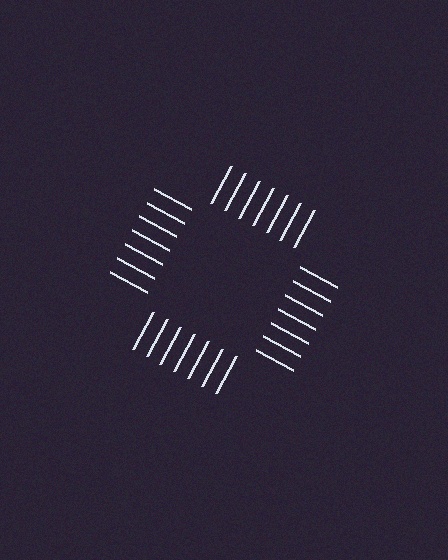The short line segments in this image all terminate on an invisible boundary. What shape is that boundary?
An illusory square — the line segments terminate on its edges but no continuous stroke is drawn.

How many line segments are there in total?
28 — 7 along each of the 4 edges.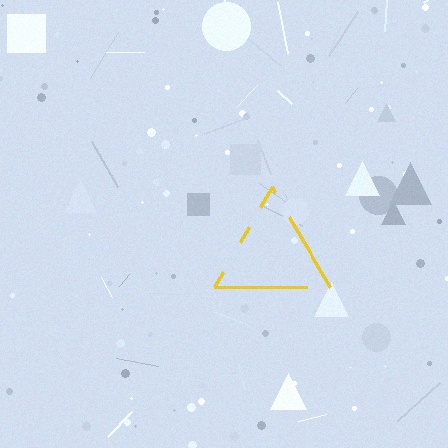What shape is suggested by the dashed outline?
The dashed outline suggests a triangle.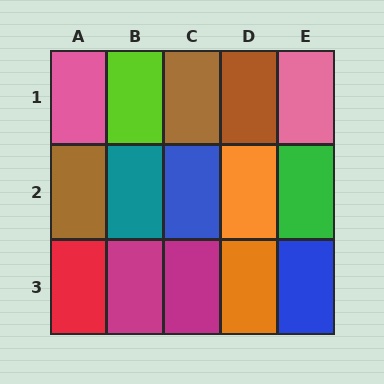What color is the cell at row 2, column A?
Brown.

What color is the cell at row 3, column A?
Red.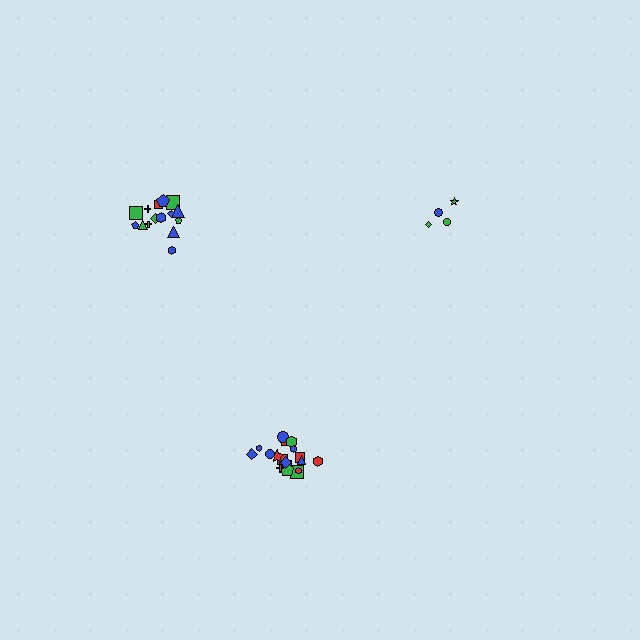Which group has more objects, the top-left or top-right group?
The top-left group.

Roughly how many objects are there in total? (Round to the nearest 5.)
Roughly 35 objects in total.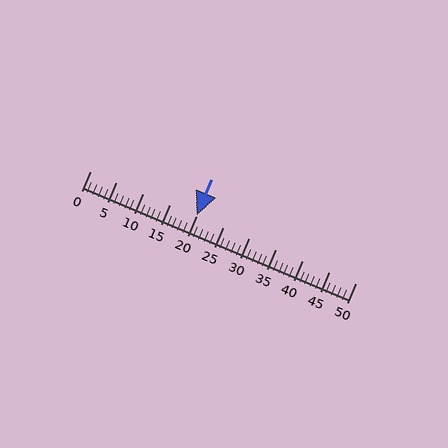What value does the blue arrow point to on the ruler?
The blue arrow points to approximately 20.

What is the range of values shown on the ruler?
The ruler shows values from 0 to 50.